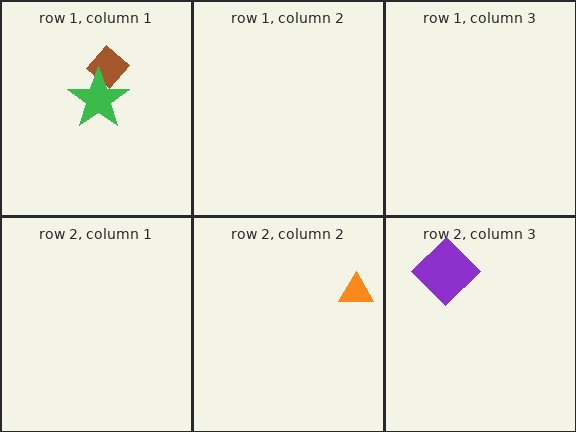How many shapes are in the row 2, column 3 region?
1.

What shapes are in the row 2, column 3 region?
The purple diamond.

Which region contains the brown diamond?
The row 1, column 1 region.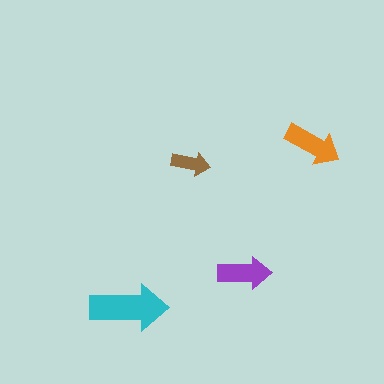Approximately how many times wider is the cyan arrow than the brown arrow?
About 2 times wider.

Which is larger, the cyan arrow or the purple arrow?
The cyan one.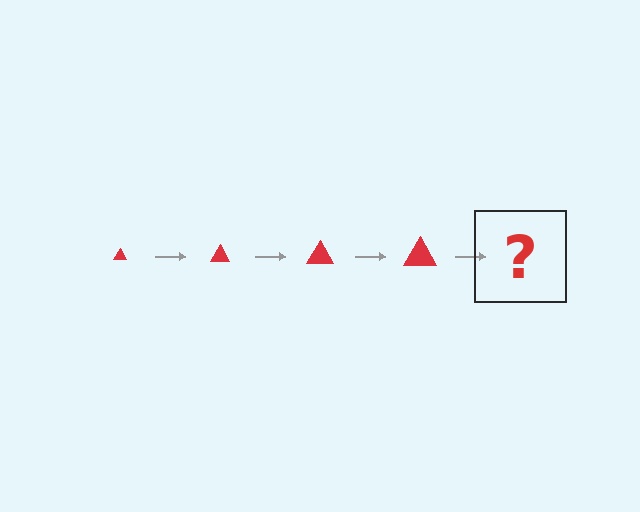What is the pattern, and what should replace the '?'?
The pattern is that the triangle gets progressively larger each step. The '?' should be a red triangle, larger than the previous one.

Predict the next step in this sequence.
The next step is a red triangle, larger than the previous one.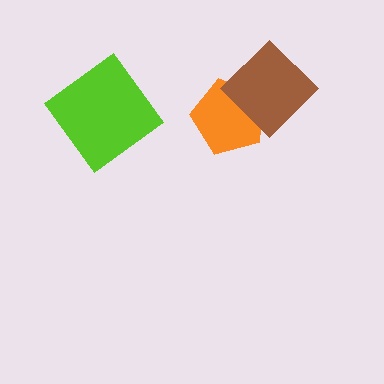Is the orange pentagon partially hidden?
Yes, it is partially covered by another shape.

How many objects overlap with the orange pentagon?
1 object overlaps with the orange pentagon.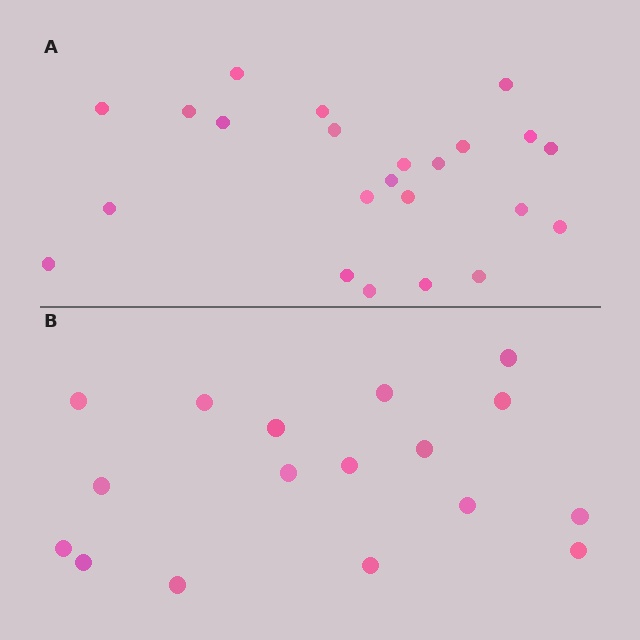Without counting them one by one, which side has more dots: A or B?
Region A (the top region) has more dots.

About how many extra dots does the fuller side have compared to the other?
Region A has about 6 more dots than region B.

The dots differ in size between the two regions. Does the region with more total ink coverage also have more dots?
No. Region B has more total ink coverage because its dots are larger, but region A actually contains more individual dots. Total area can be misleading — the number of items is what matters here.